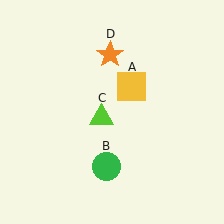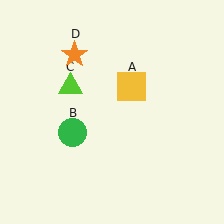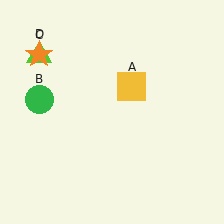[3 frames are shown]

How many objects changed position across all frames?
3 objects changed position: green circle (object B), lime triangle (object C), orange star (object D).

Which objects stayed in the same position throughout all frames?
Yellow square (object A) remained stationary.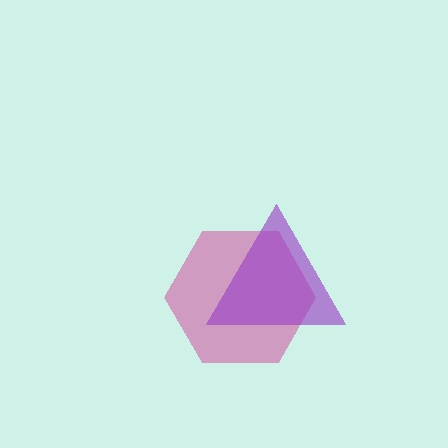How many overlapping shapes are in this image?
There are 2 overlapping shapes in the image.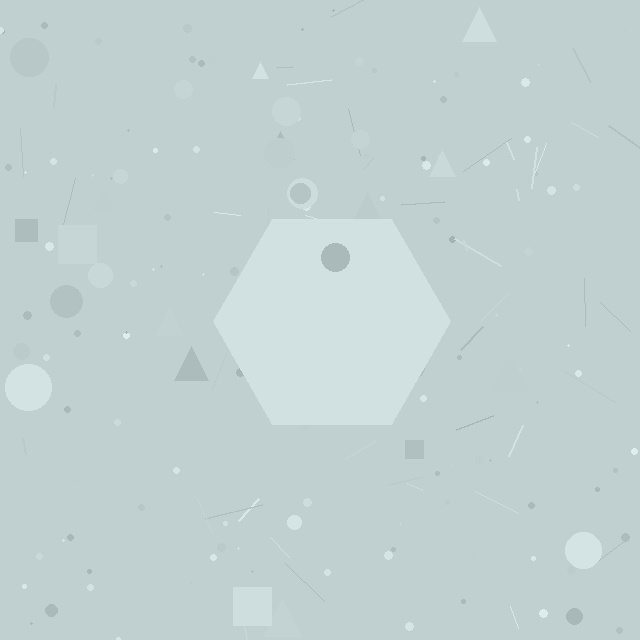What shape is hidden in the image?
A hexagon is hidden in the image.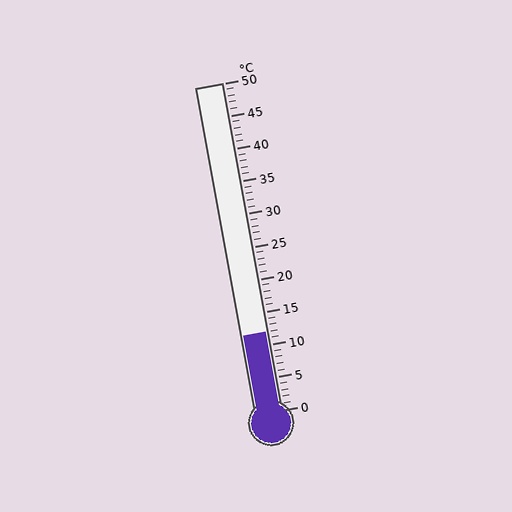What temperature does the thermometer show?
The thermometer shows approximately 12°C.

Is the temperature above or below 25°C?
The temperature is below 25°C.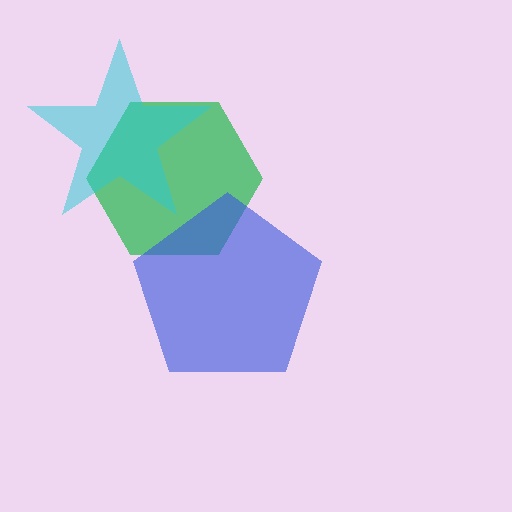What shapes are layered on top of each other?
The layered shapes are: a green hexagon, a blue pentagon, a cyan star.